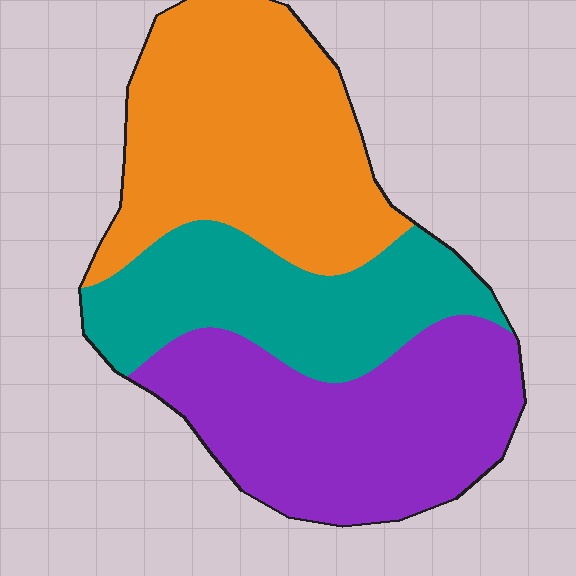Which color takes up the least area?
Teal, at roughly 25%.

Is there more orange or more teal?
Orange.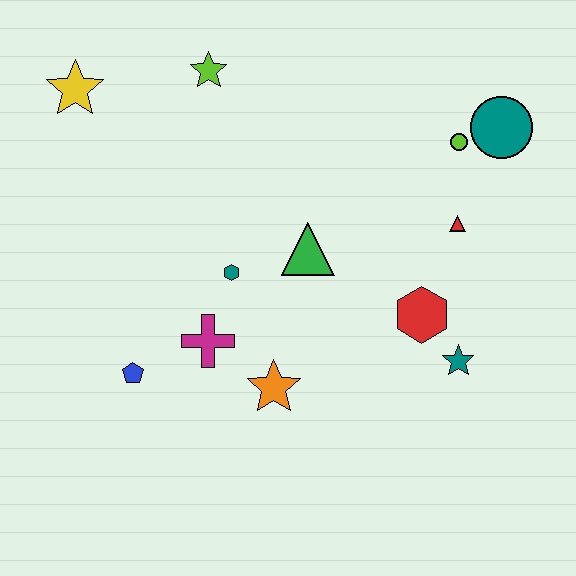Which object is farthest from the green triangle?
The yellow star is farthest from the green triangle.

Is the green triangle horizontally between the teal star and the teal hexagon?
Yes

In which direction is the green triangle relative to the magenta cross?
The green triangle is to the right of the magenta cross.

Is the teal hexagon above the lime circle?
No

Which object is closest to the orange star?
The magenta cross is closest to the orange star.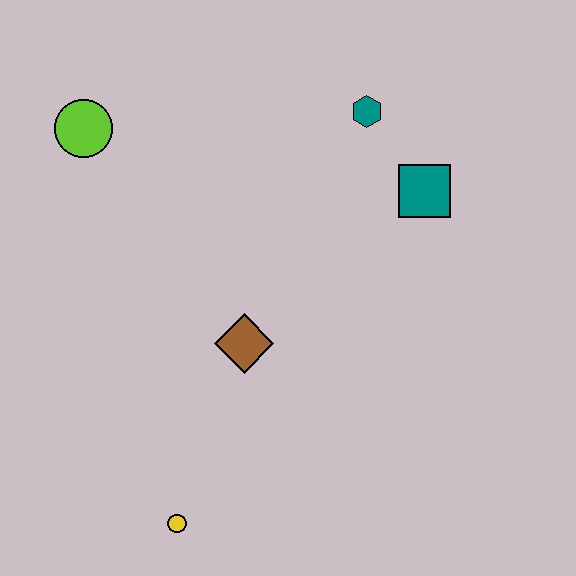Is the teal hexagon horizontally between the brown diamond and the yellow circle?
No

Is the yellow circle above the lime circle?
No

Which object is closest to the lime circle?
The brown diamond is closest to the lime circle.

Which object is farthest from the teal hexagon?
The yellow circle is farthest from the teal hexagon.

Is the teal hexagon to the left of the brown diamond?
No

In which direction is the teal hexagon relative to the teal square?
The teal hexagon is above the teal square.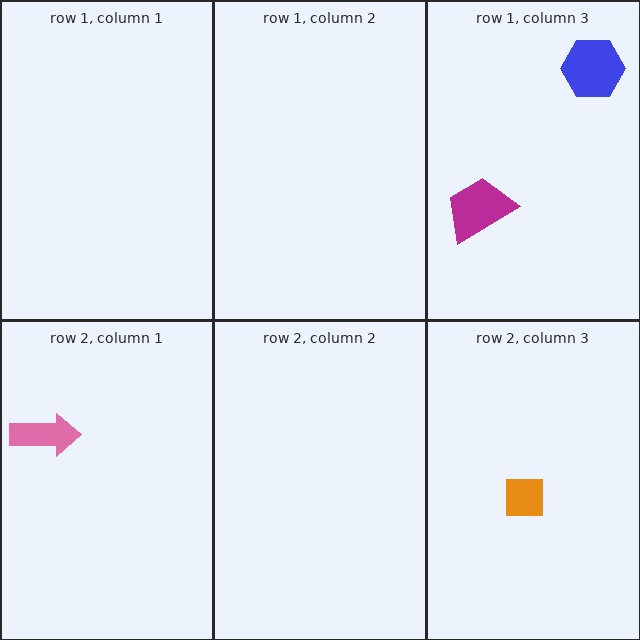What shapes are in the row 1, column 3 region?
The magenta trapezoid, the blue hexagon.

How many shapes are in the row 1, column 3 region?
2.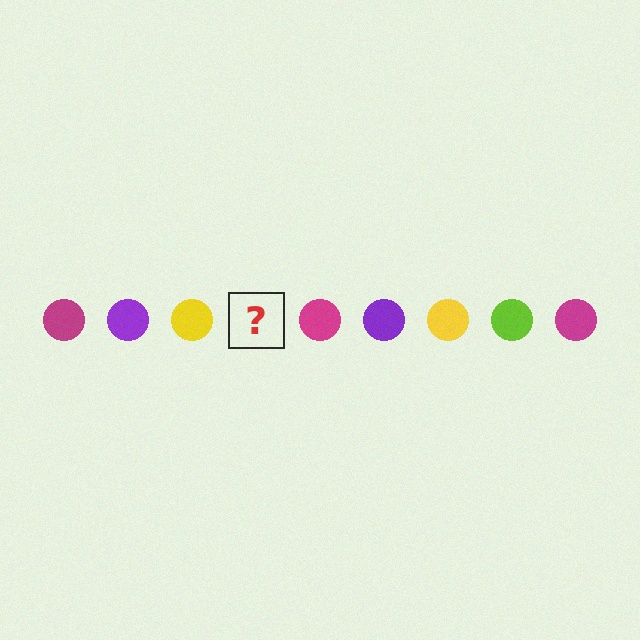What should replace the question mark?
The question mark should be replaced with a lime circle.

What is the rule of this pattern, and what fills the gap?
The rule is that the pattern cycles through magenta, purple, yellow, lime circles. The gap should be filled with a lime circle.